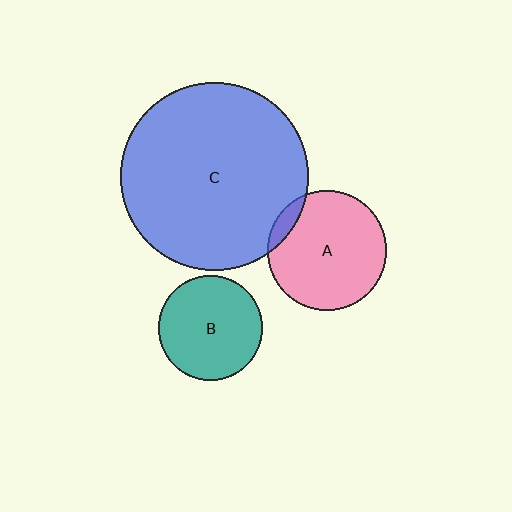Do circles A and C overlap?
Yes.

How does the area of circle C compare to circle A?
Approximately 2.5 times.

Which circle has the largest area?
Circle C (blue).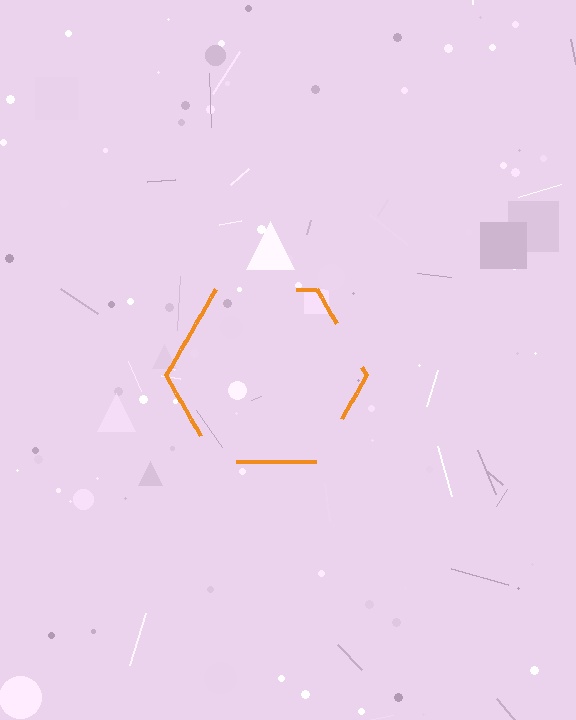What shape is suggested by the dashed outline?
The dashed outline suggests a hexagon.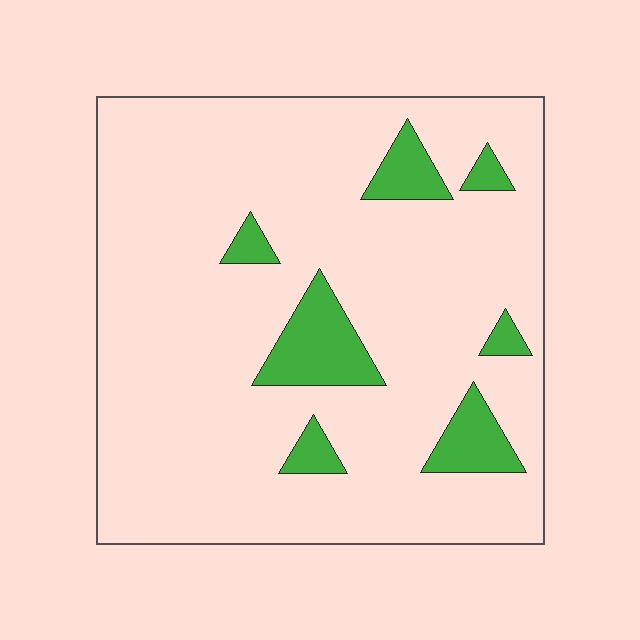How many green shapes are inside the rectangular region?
7.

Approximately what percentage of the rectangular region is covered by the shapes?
Approximately 10%.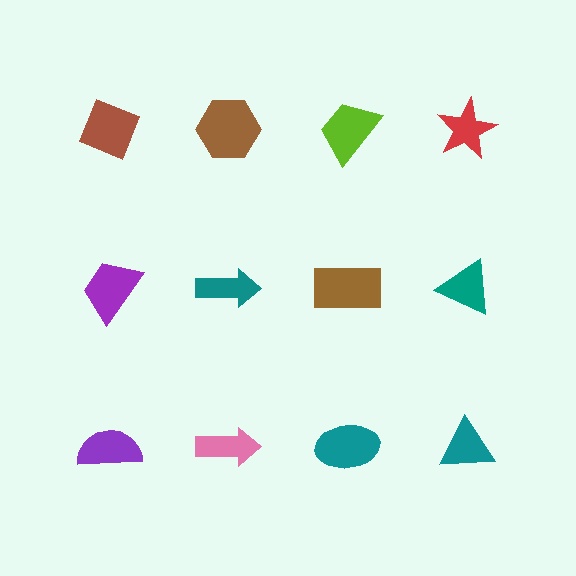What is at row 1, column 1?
A brown diamond.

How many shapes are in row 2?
4 shapes.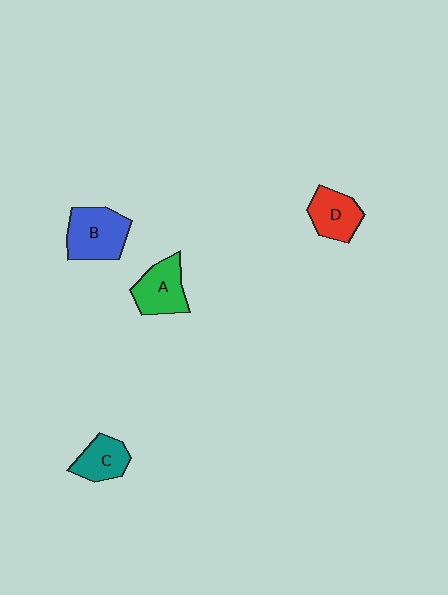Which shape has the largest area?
Shape B (blue).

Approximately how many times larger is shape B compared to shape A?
Approximately 1.2 times.